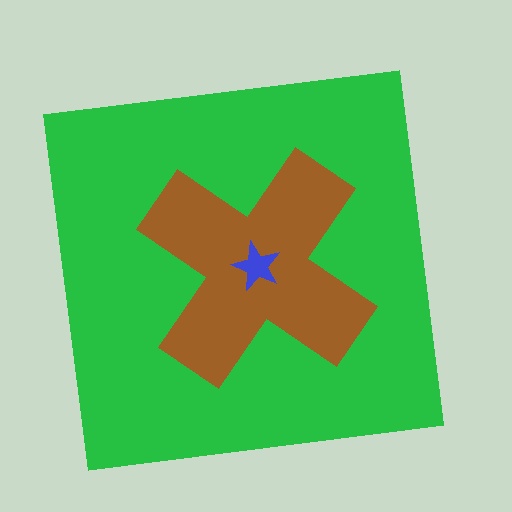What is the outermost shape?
The green square.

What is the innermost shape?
The blue star.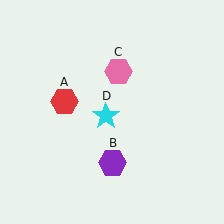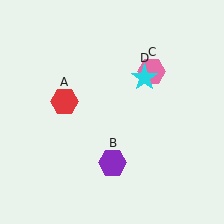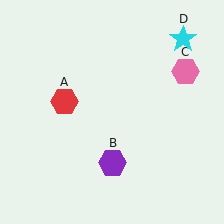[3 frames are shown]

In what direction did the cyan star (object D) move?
The cyan star (object D) moved up and to the right.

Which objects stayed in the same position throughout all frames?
Red hexagon (object A) and purple hexagon (object B) remained stationary.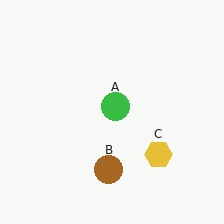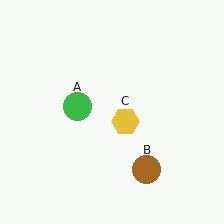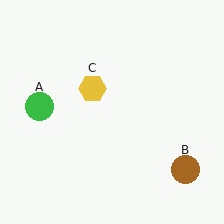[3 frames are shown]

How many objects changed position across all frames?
3 objects changed position: green circle (object A), brown circle (object B), yellow hexagon (object C).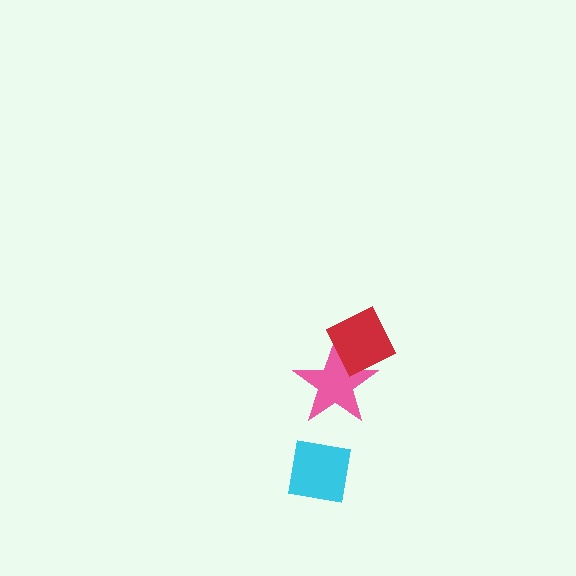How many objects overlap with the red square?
1 object overlaps with the red square.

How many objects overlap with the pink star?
1 object overlaps with the pink star.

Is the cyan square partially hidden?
No, no other shape covers it.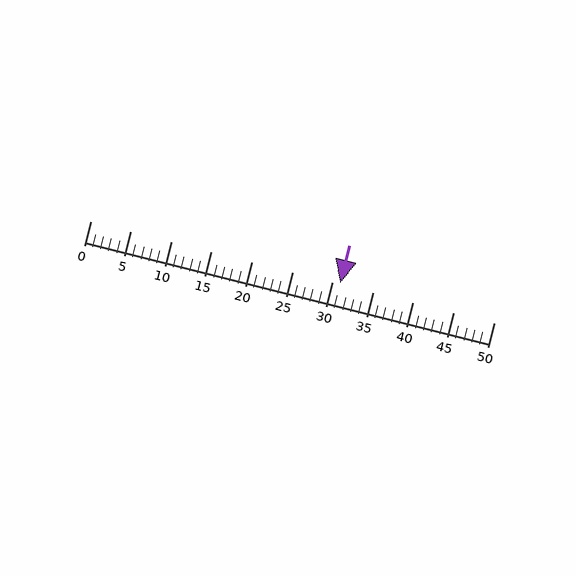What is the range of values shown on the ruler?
The ruler shows values from 0 to 50.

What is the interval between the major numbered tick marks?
The major tick marks are spaced 5 units apart.